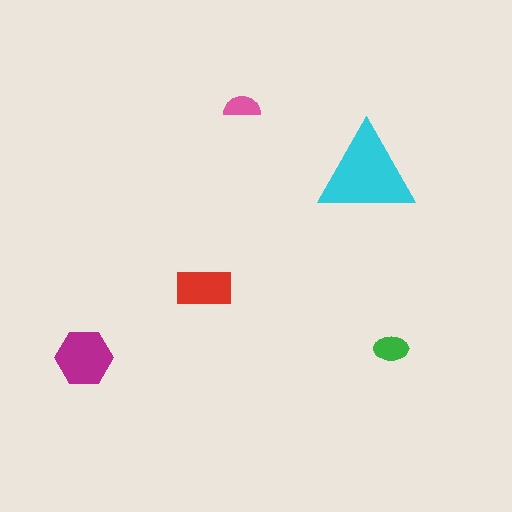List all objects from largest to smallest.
The cyan triangle, the magenta hexagon, the red rectangle, the green ellipse, the pink semicircle.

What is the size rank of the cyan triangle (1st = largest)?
1st.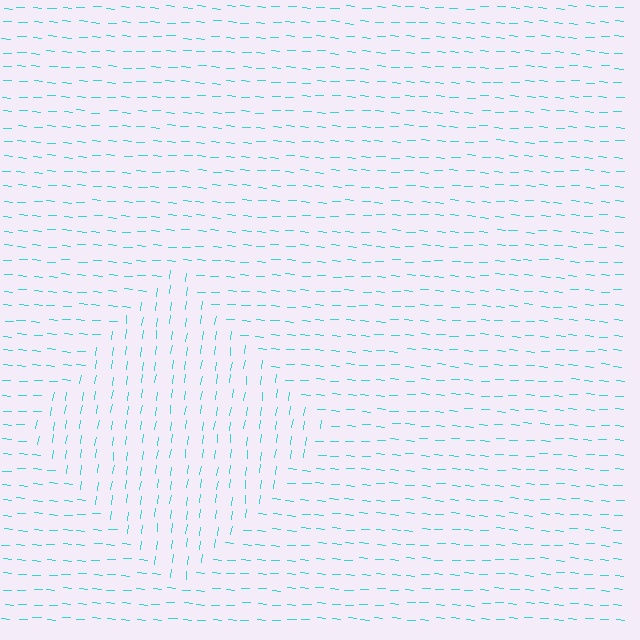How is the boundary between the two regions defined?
The boundary is defined purely by a change in line orientation (approximately 86 degrees difference). All lines are the same color and thickness.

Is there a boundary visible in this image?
Yes, there is a texture boundary formed by a change in line orientation.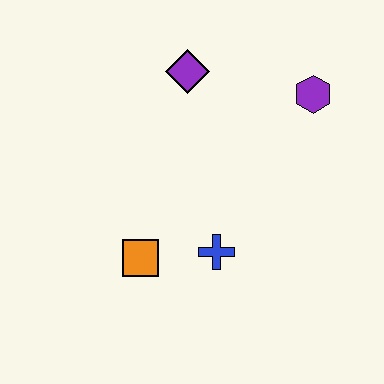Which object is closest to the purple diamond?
The purple hexagon is closest to the purple diamond.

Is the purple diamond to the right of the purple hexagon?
No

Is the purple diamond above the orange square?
Yes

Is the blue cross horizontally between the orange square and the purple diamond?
No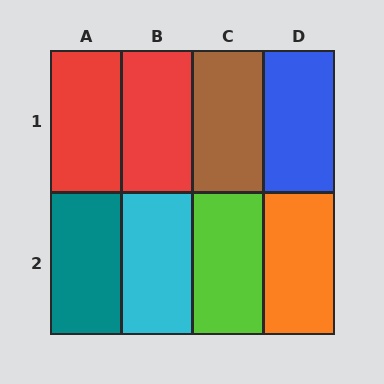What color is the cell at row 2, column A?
Teal.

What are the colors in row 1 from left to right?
Red, red, brown, blue.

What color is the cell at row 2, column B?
Cyan.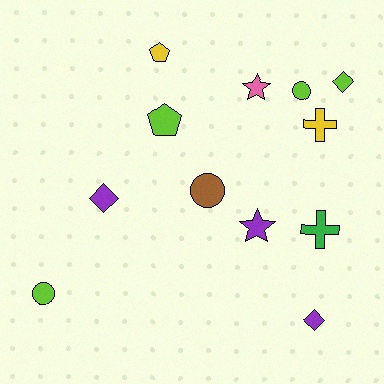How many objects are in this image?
There are 12 objects.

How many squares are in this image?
There are no squares.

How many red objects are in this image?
There are no red objects.